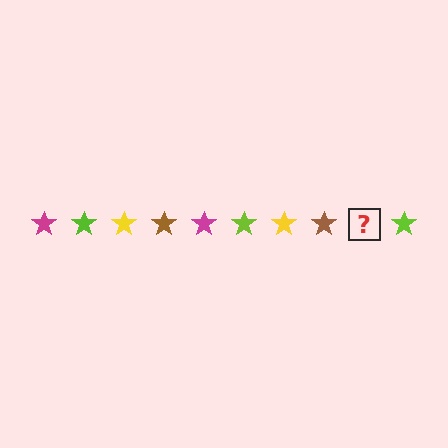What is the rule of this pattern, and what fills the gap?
The rule is that the pattern cycles through magenta, lime, yellow, brown stars. The gap should be filled with a magenta star.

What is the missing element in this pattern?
The missing element is a magenta star.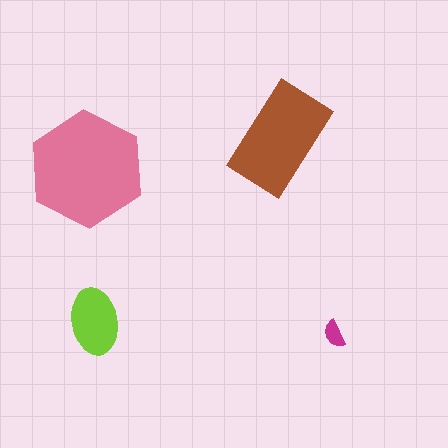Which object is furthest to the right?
The magenta semicircle is rightmost.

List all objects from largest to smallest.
The pink hexagon, the brown rectangle, the lime ellipse, the magenta semicircle.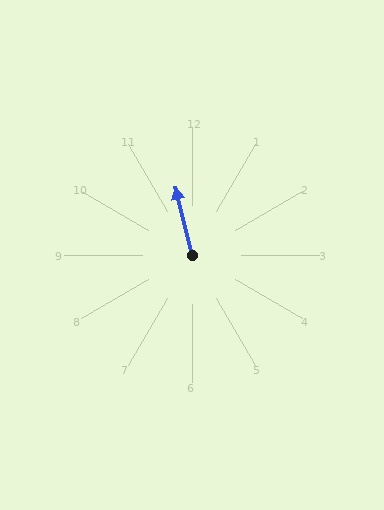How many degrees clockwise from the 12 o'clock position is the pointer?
Approximately 346 degrees.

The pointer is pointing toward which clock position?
Roughly 12 o'clock.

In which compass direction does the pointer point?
North.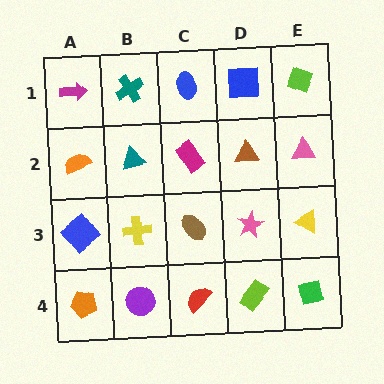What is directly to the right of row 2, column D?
A pink triangle.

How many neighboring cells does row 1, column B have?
3.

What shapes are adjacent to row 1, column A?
An orange semicircle (row 2, column A), a teal cross (row 1, column B).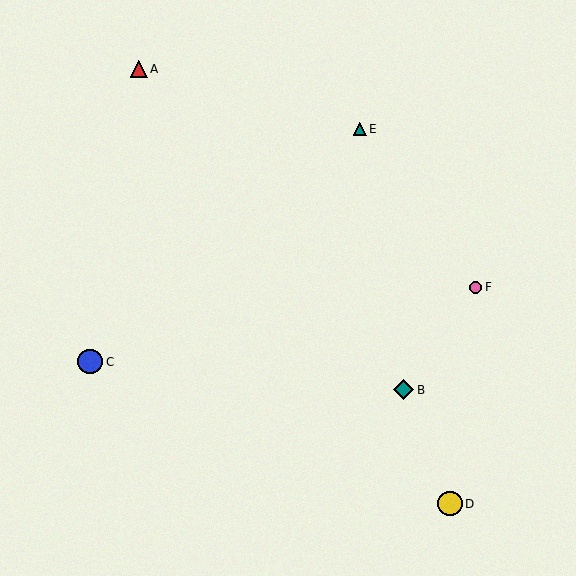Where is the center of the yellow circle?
The center of the yellow circle is at (450, 504).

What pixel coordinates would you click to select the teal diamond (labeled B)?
Click at (404, 390) to select the teal diamond B.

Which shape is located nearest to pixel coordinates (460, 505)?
The yellow circle (labeled D) at (450, 504) is nearest to that location.